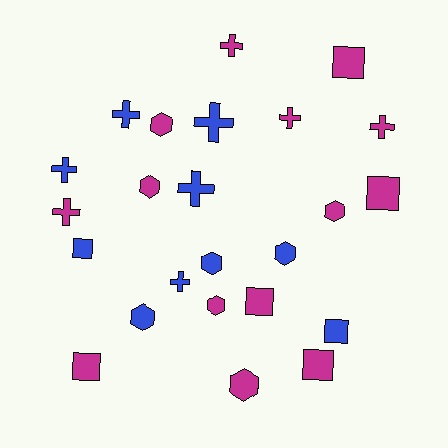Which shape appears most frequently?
Cross, with 9 objects.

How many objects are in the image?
There are 24 objects.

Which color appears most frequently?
Magenta, with 14 objects.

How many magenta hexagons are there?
There are 5 magenta hexagons.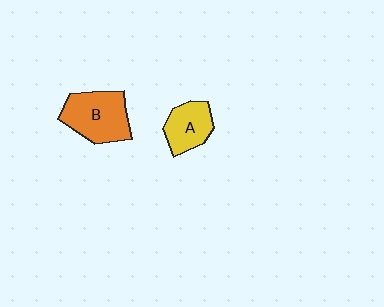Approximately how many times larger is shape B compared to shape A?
Approximately 1.5 times.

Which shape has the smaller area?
Shape A (yellow).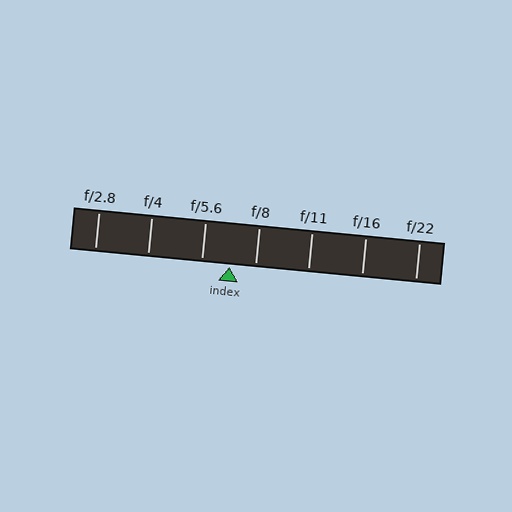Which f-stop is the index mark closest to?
The index mark is closest to f/8.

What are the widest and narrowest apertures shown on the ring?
The widest aperture shown is f/2.8 and the narrowest is f/22.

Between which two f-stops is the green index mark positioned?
The index mark is between f/5.6 and f/8.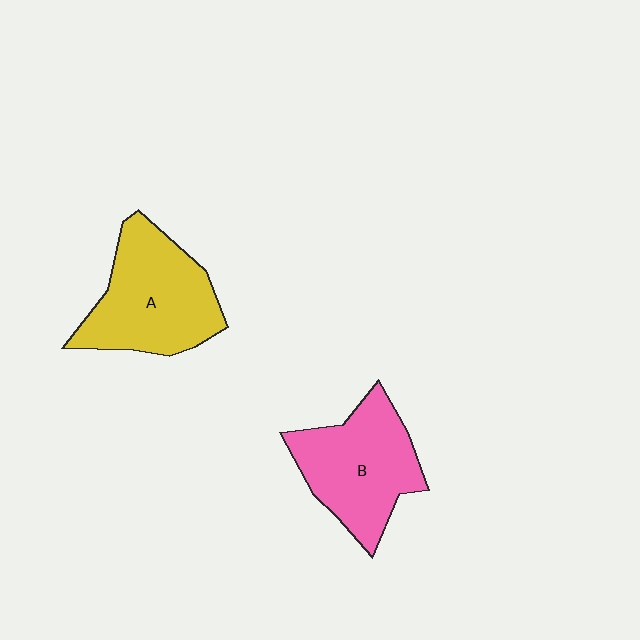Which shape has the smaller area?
Shape B (pink).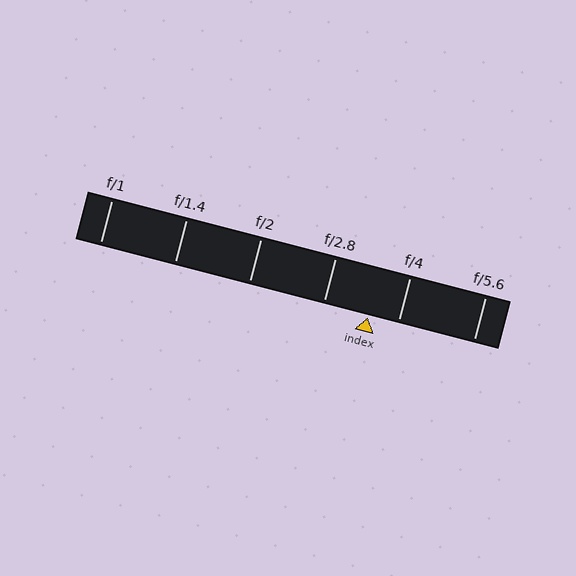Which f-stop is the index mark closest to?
The index mark is closest to f/4.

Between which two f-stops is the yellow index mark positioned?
The index mark is between f/2.8 and f/4.